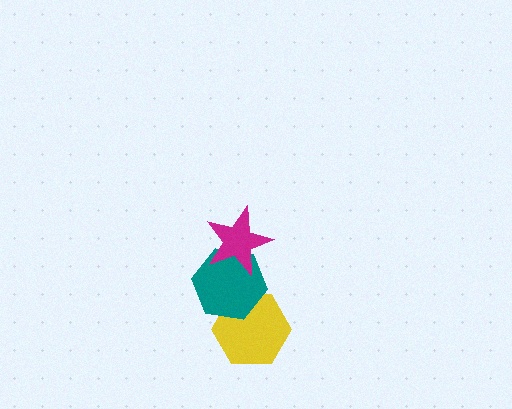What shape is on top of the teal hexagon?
The magenta star is on top of the teal hexagon.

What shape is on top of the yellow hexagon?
The teal hexagon is on top of the yellow hexagon.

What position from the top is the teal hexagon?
The teal hexagon is 2nd from the top.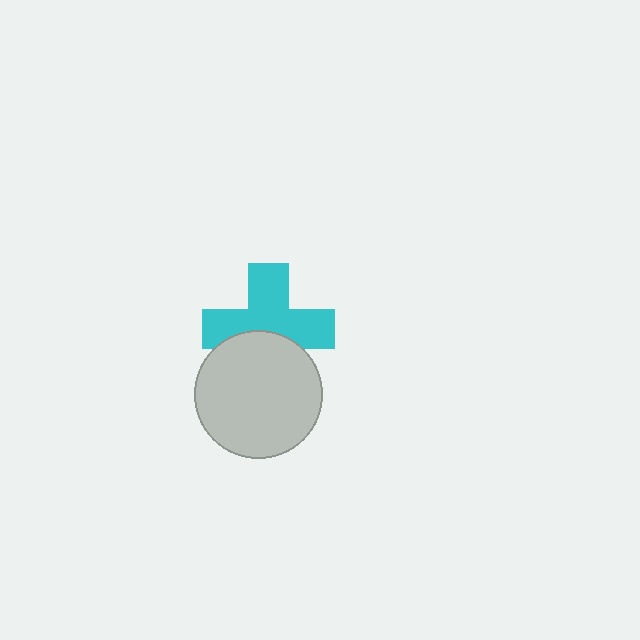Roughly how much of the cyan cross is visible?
Most of it is visible (roughly 66%).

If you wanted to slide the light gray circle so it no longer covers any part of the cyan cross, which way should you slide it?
Slide it down — that is the most direct way to separate the two shapes.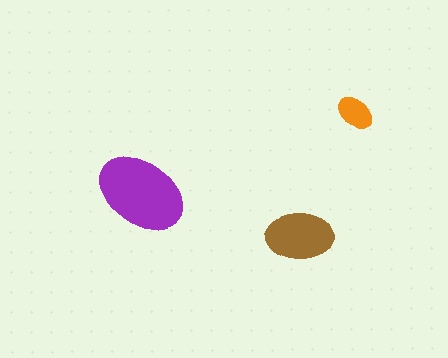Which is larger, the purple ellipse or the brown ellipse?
The purple one.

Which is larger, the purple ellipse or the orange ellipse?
The purple one.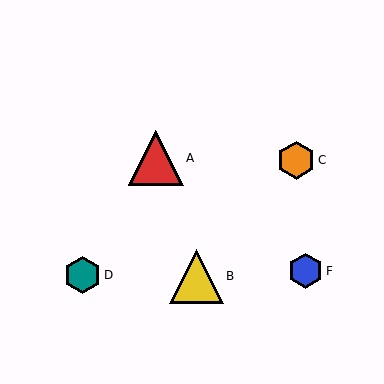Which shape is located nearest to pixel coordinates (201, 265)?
The yellow triangle (labeled B) at (196, 276) is nearest to that location.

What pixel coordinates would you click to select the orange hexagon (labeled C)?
Click at (296, 160) to select the orange hexagon C.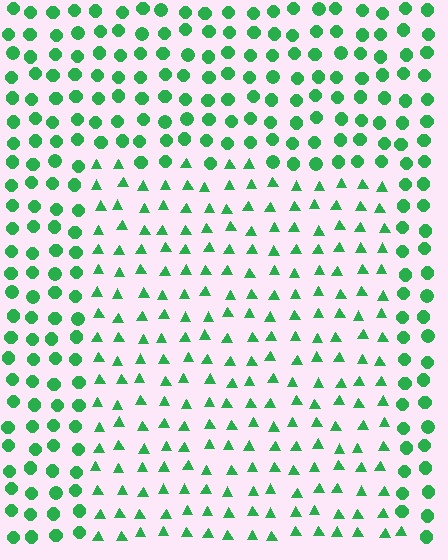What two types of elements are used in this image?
The image uses triangles inside the rectangle region and circles outside it.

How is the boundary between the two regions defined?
The boundary is defined by a change in element shape: triangles inside vs. circles outside. All elements share the same color and spacing.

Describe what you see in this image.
The image is filled with small green elements arranged in a uniform grid. A rectangle-shaped region contains triangles, while the surrounding area contains circles. The boundary is defined purely by the change in element shape.